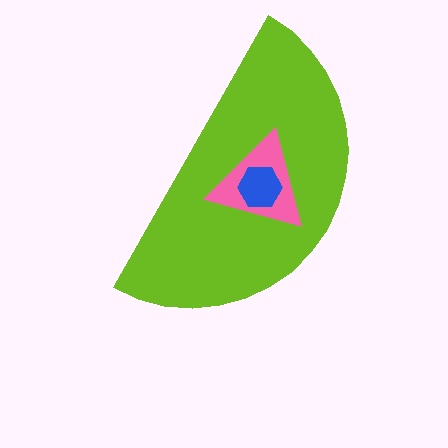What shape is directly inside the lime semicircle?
The pink triangle.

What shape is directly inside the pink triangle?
The blue hexagon.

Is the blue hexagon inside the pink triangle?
Yes.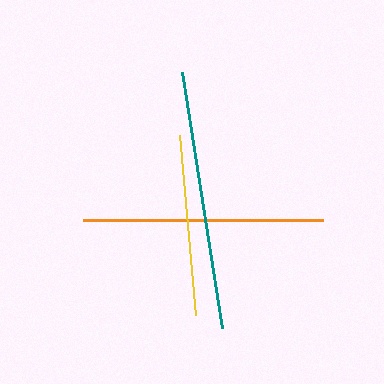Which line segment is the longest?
The teal line is the longest at approximately 259 pixels.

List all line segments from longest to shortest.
From longest to shortest: teal, orange, yellow.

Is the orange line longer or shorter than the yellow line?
The orange line is longer than the yellow line.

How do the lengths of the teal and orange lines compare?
The teal and orange lines are approximately the same length.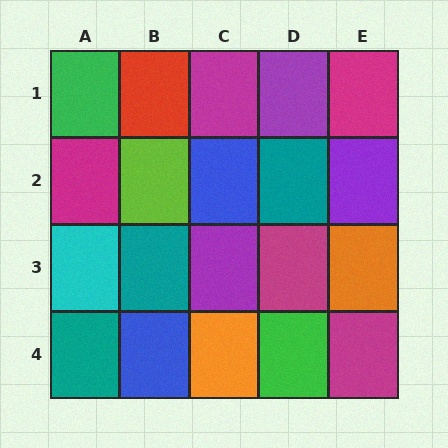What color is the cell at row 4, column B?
Blue.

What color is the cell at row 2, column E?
Purple.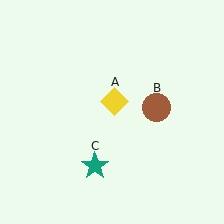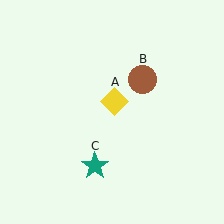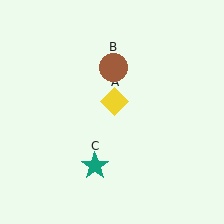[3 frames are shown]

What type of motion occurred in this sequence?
The brown circle (object B) rotated counterclockwise around the center of the scene.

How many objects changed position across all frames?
1 object changed position: brown circle (object B).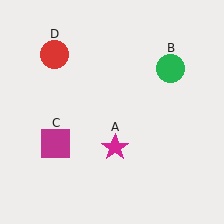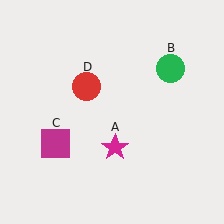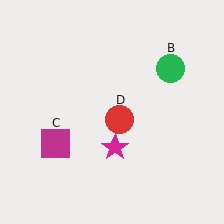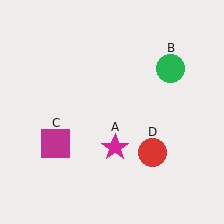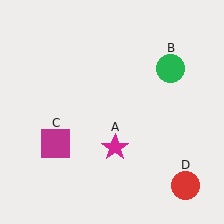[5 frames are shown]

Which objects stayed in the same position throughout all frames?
Magenta star (object A) and green circle (object B) and magenta square (object C) remained stationary.